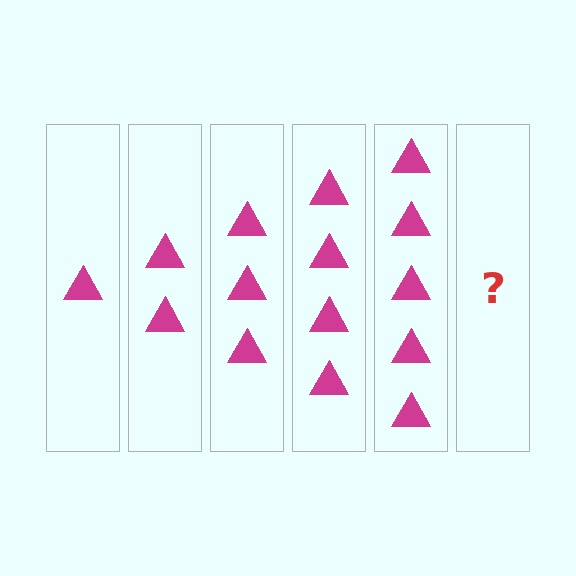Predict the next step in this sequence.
The next step is 6 triangles.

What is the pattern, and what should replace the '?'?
The pattern is that each step adds one more triangle. The '?' should be 6 triangles.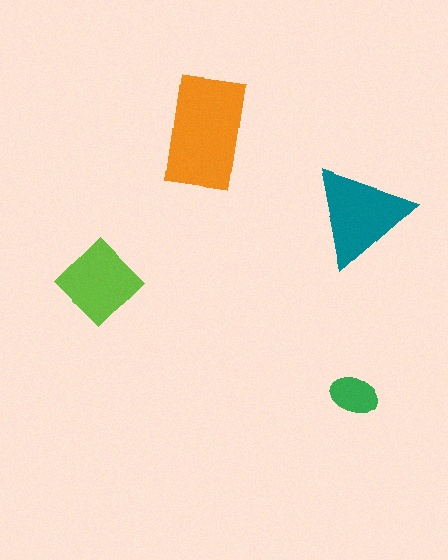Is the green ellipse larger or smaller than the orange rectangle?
Smaller.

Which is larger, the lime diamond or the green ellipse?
The lime diamond.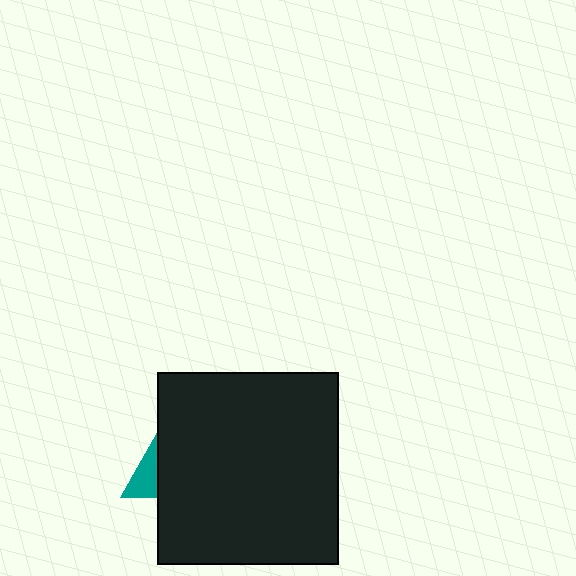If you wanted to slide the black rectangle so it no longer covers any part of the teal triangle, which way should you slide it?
Slide it right — that is the most direct way to separate the two shapes.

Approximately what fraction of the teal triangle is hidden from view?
Roughly 68% of the teal triangle is hidden behind the black rectangle.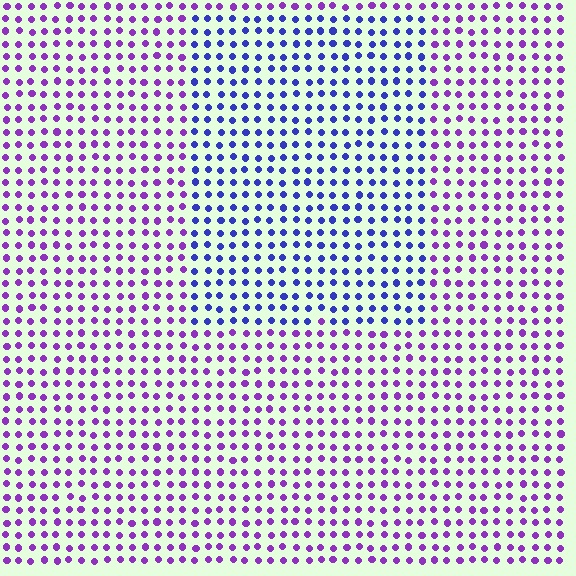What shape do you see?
I see a rectangle.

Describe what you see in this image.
The image is filled with small purple elements in a uniform arrangement. A rectangle-shaped region is visible where the elements are tinted to a slightly different hue, forming a subtle color boundary.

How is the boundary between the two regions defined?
The boundary is defined purely by a slight shift in hue (about 43 degrees). Spacing, size, and orientation are identical on both sides.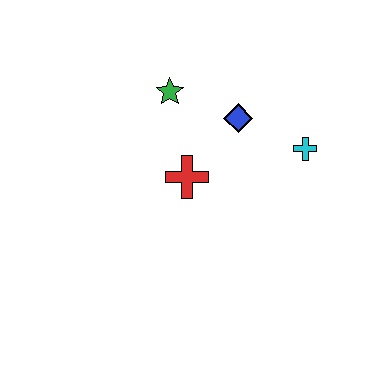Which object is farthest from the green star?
The cyan cross is farthest from the green star.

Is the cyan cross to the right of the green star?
Yes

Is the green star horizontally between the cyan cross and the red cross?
No